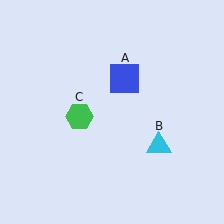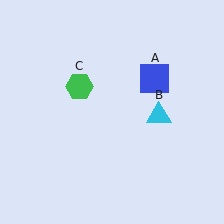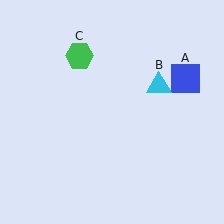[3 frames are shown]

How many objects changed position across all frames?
3 objects changed position: blue square (object A), cyan triangle (object B), green hexagon (object C).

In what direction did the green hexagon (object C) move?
The green hexagon (object C) moved up.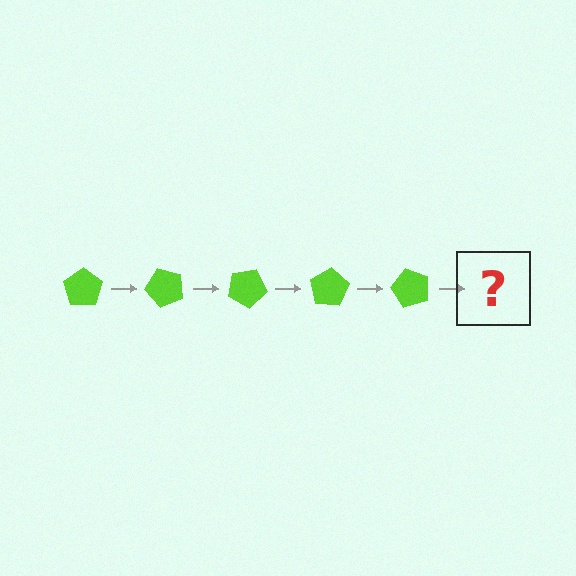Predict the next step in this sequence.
The next step is a lime pentagon rotated 250 degrees.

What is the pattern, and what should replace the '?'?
The pattern is that the pentagon rotates 50 degrees each step. The '?' should be a lime pentagon rotated 250 degrees.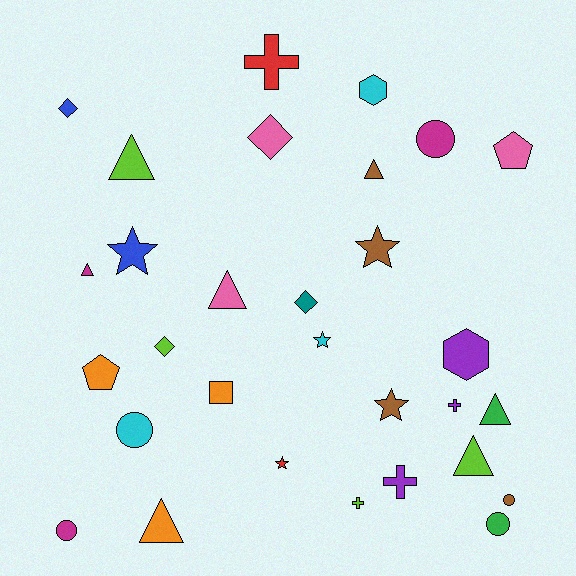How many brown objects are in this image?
There are 4 brown objects.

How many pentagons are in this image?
There are 2 pentagons.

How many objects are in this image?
There are 30 objects.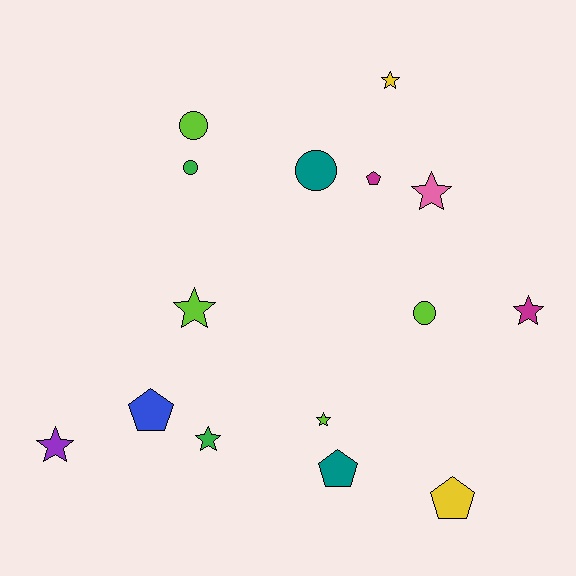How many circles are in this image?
There are 4 circles.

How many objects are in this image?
There are 15 objects.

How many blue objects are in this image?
There is 1 blue object.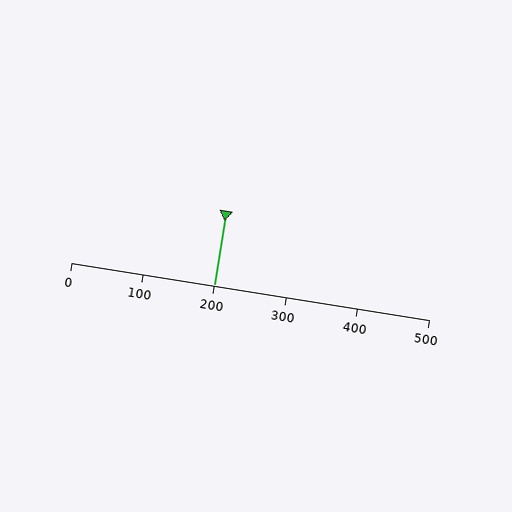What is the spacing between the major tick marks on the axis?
The major ticks are spaced 100 apart.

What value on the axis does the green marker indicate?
The marker indicates approximately 200.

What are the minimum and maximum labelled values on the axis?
The axis runs from 0 to 500.